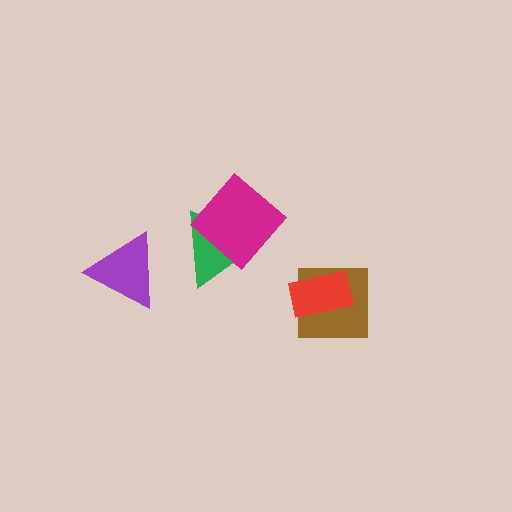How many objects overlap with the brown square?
1 object overlaps with the brown square.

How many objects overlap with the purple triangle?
0 objects overlap with the purple triangle.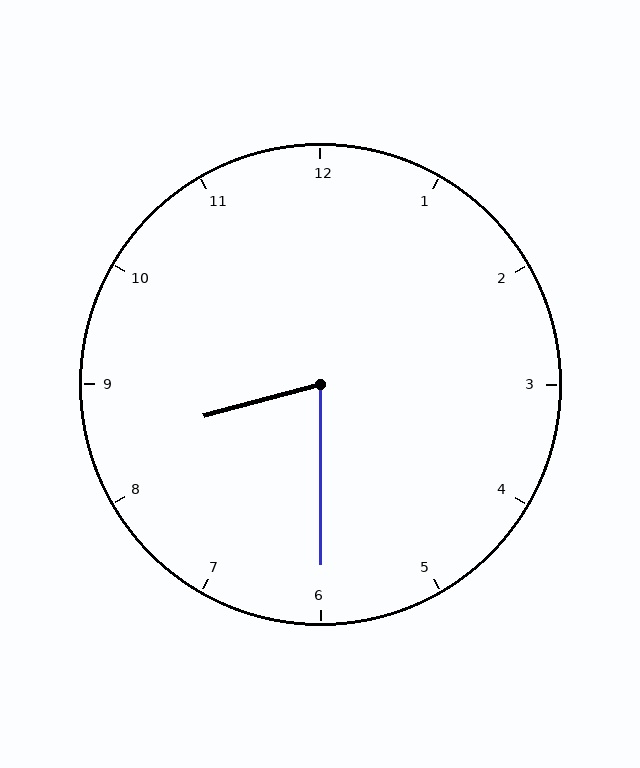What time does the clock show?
8:30.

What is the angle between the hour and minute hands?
Approximately 75 degrees.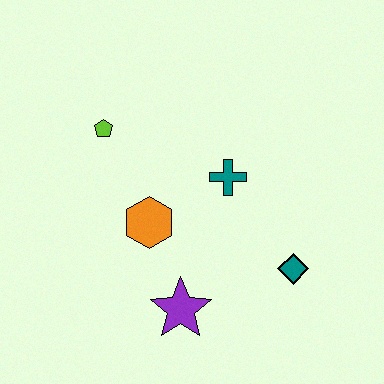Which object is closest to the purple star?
The orange hexagon is closest to the purple star.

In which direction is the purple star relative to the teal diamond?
The purple star is to the left of the teal diamond.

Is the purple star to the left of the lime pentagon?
No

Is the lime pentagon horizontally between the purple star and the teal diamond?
No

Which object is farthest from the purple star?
The lime pentagon is farthest from the purple star.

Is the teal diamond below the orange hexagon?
Yes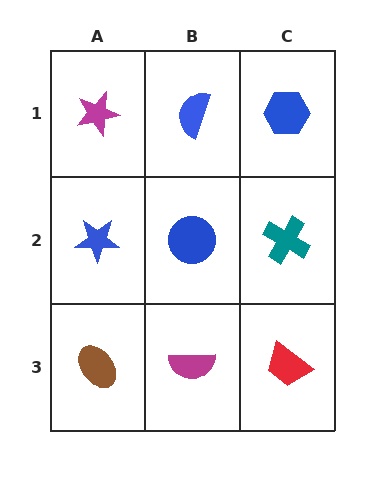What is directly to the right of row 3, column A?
A magenta semicircle.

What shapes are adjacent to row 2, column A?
A magenta star (row 1, column A), a brown ellipse (row 3, column A), a blue circle (row 2, column B).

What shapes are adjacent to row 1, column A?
A blue star (row 2, column A), a blue semicircle (row 1, column B).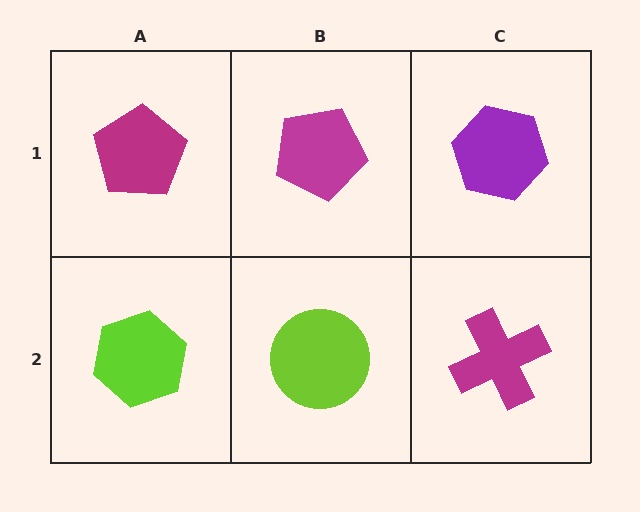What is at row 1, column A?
A magenta pentagon.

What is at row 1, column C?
A purple hexagon.